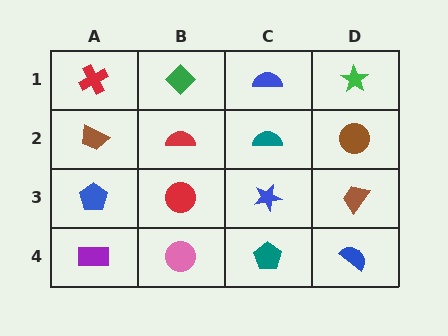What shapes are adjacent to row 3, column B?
A red semicircle (row 2, column B), a pink circle (row 4, column B), a blue pentagon (row 3, column A), a blue star (row 3, column C).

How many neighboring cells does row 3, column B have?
4.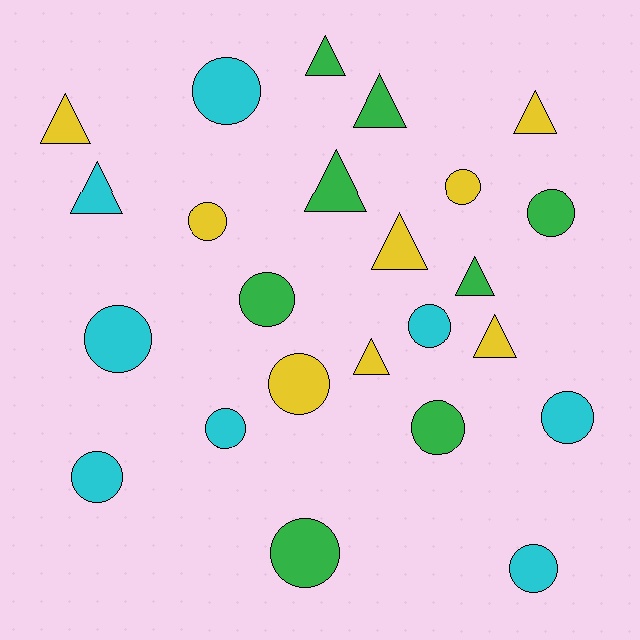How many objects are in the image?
There are 24 objects.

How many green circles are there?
There are 4 green circles.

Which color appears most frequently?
Yellow, with 8 objects.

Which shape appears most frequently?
Circle, with 14 objects.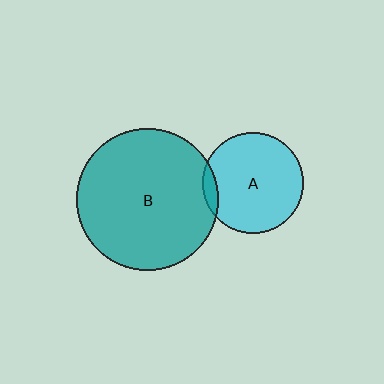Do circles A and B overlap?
Yes.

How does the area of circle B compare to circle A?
Approximately 2.0 times.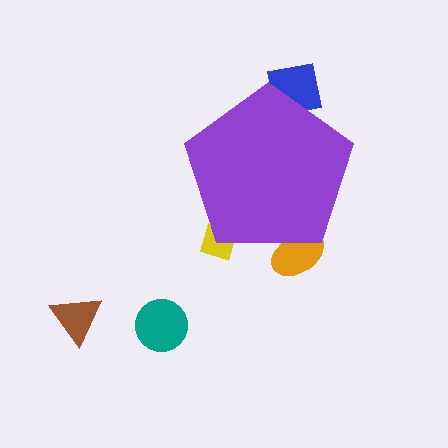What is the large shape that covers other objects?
A purple pentagon.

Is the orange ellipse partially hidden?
Yes, the orange ellipse is partially hidden behind the purple pentagon.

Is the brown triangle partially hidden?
No, the brown triangle is fully visible.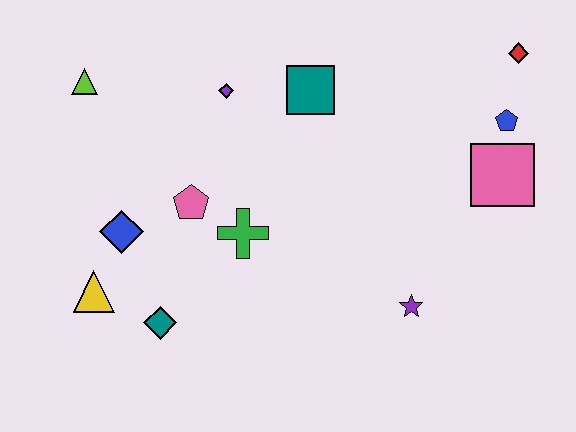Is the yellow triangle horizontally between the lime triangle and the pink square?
Yes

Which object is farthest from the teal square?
The yellow triangle is farthest from the teal square.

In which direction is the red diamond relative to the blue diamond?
The red diamond is to the right of the blue diamond.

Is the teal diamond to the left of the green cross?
Yes